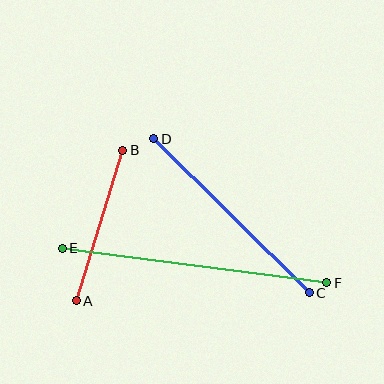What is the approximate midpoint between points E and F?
The midpoint is at approximately (195, 266) pixels.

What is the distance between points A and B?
The distance is approximately 157 pixels.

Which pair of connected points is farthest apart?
Points E and F are farthest apart.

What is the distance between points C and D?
The distance is approximately 219 pixels.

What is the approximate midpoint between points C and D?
The midpoint is at approximately (231, 216) pixels.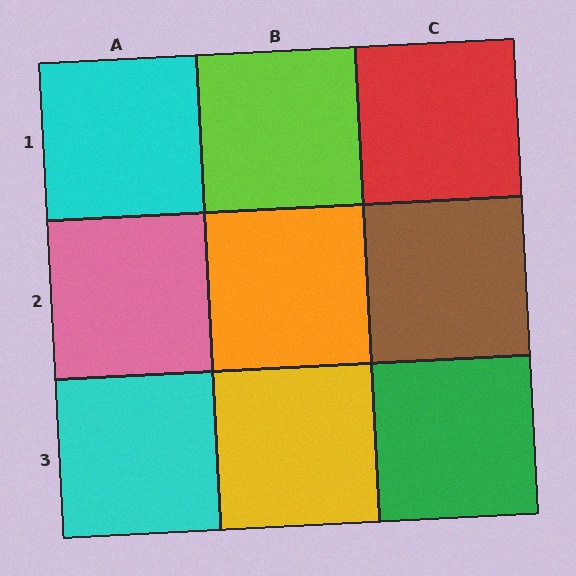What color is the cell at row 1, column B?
Lime.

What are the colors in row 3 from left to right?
Cyan, yellow, green.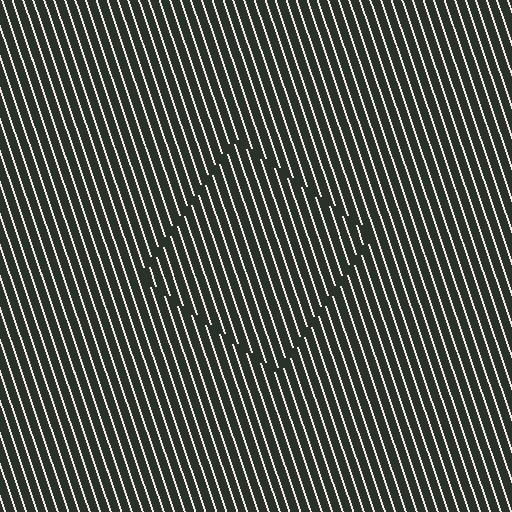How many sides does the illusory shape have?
4 sides — the line-ends trace a square.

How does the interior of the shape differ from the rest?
The interior of the shape contains the same grating, shifted by half a period — the contour is defined by the phase discontinuity where line-ends from the inner and outer gratings abut.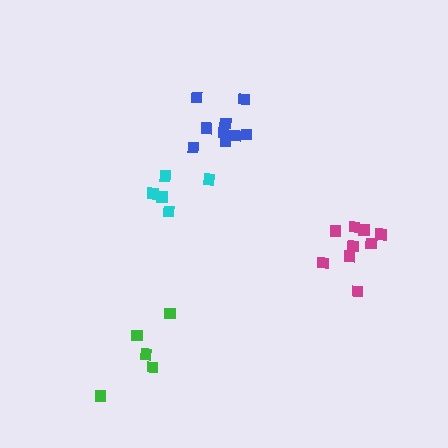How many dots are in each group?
Group 1: 5 dots, Group 2: 9 dots, Group 3: 9 dots, Group 4: 5 dots (28 total).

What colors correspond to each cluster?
The clusters are colored: green, blue, magenta, cyan.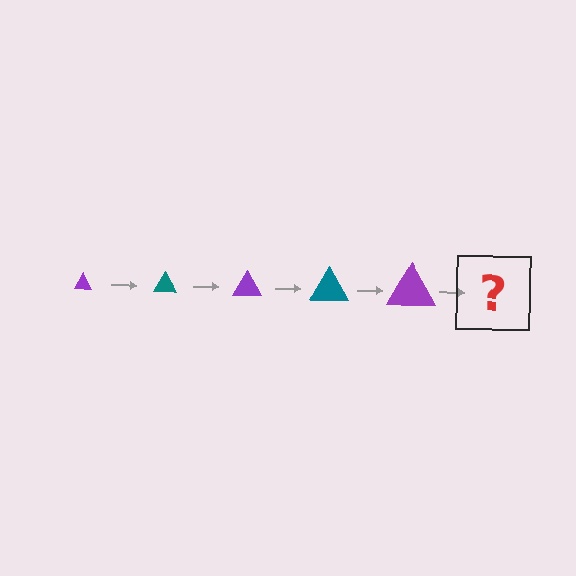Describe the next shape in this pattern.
It should be a teal triangle, larger than the previous one.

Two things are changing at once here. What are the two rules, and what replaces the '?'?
The two rules are that the triangle grows larger each step and the color cycles through purple and teal. The '?' should be a teal triangle, larger than the previous one.